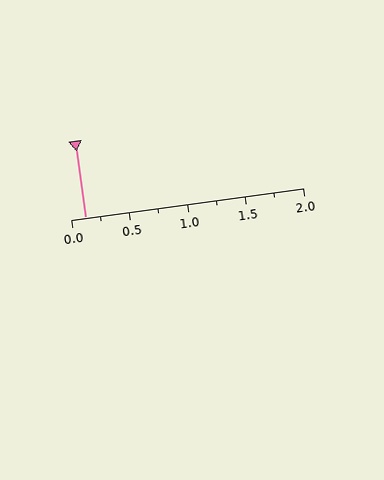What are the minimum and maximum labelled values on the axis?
The axis runs from 0.0 to 2.0.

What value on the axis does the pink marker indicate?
The marker indicates approximately 0.12.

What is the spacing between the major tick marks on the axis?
The major ticks are spaced 0.5 apart.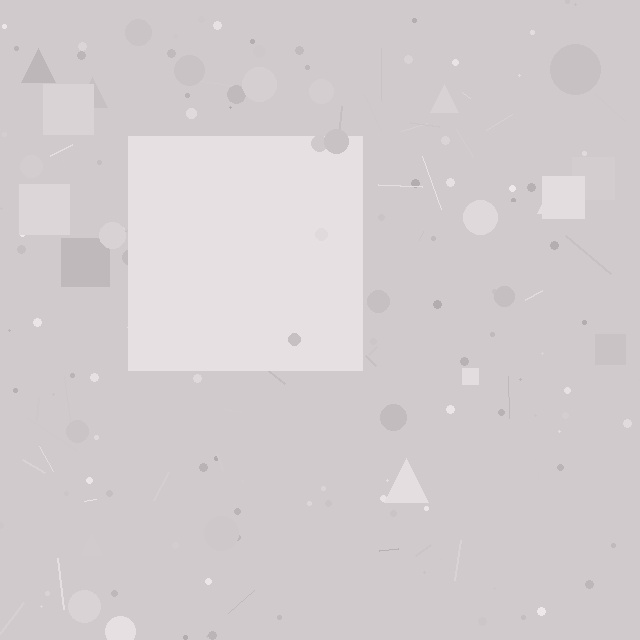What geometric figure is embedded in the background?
A square is embedded in the background.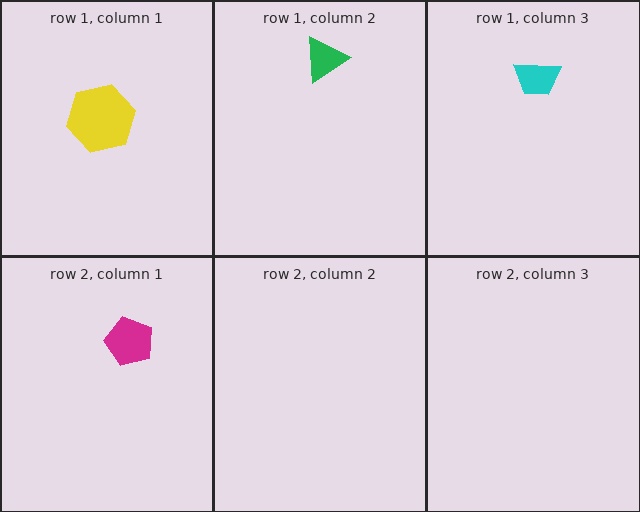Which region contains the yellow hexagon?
The row 1, column 1 region.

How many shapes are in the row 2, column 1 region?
1.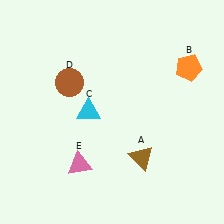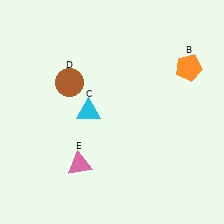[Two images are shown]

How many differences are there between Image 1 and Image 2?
There is 1 difference between the two images.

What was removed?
The brown triangle (A) was removed in Image 2.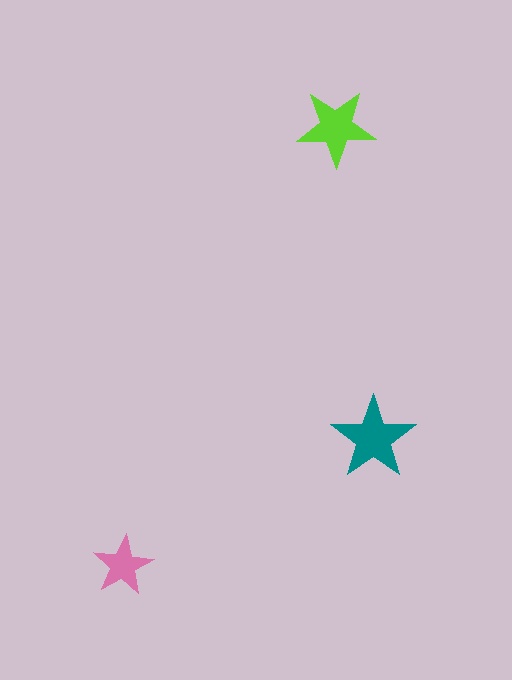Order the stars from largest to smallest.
the teal one, the lime one, the pink one.